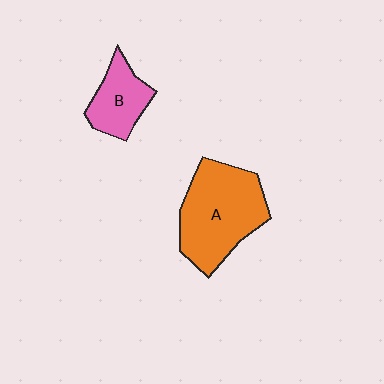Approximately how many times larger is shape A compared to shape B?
Approximately 2.0 times.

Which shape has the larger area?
Shape A (orange).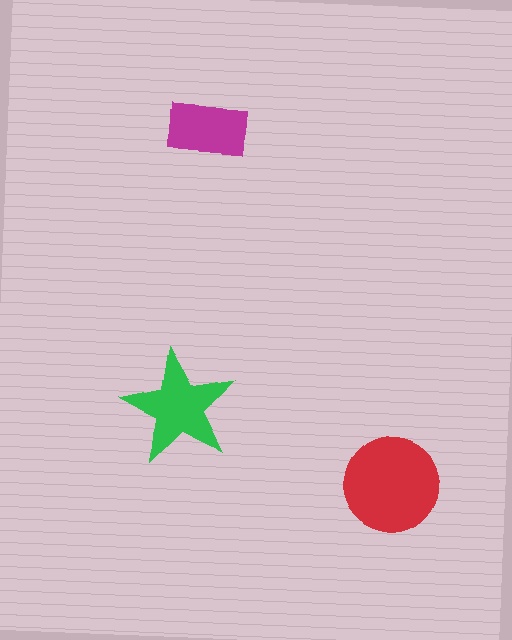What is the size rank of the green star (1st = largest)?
2nd.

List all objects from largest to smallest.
The red circle, the green star, the magenta rectangle.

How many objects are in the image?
There are 3 objects in the image.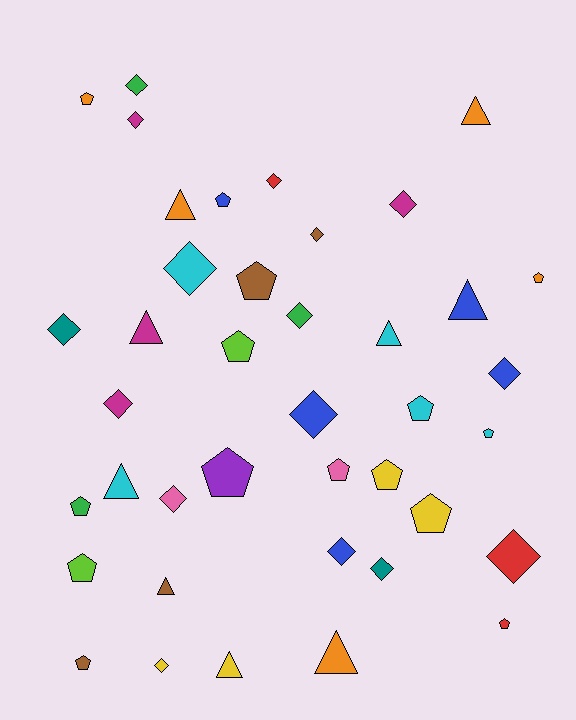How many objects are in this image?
There are 40 objects.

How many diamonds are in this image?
There are 16 diamonds.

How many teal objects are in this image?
There are 2 teal objects.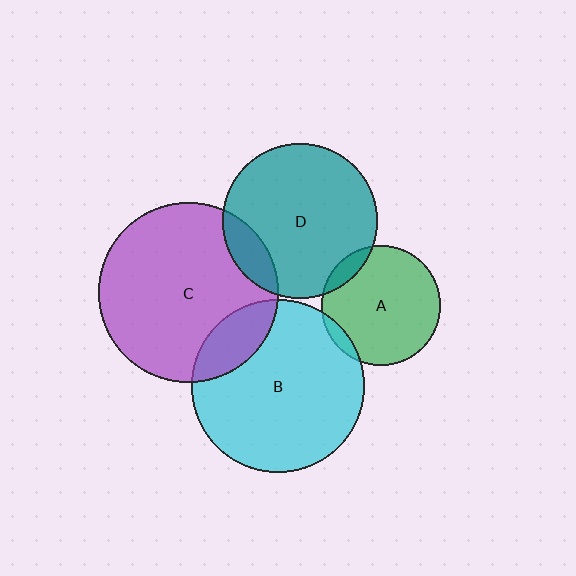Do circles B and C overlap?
Yes.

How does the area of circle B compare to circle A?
Approximately 2.1 times.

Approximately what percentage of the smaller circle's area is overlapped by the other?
Approximately 15%.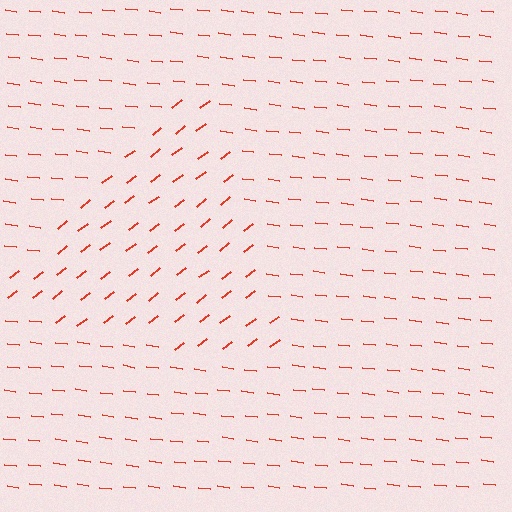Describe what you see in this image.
The image is filled with small red line segments. A triangle region in the image has lines oriented differently from the surrounding lines, creating a visible texture boundary.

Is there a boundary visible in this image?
Yes, there is a texture boundary formed by a change in line orientation.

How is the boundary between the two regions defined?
The boundary is defined purely by a change in line orientation (approximately 45 degrees difference). All lines are the same color and thickness.